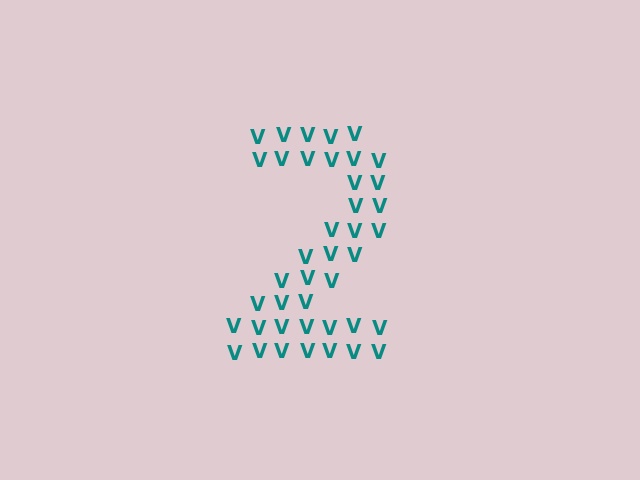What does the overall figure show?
The overall figure shows the digit 2.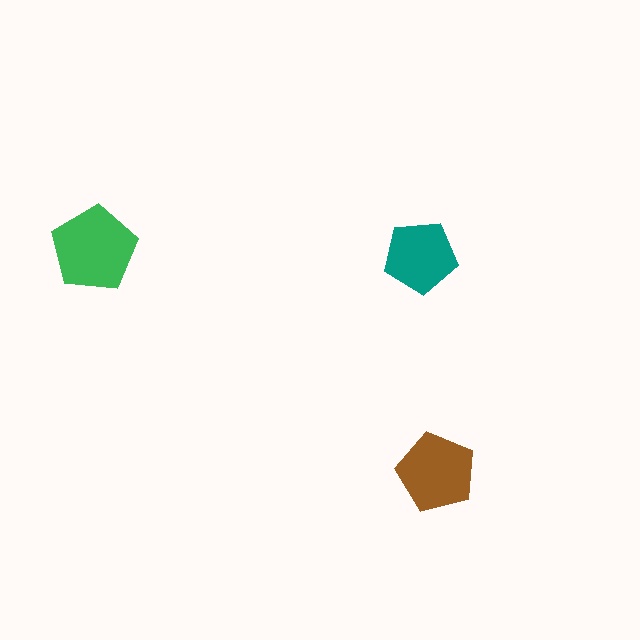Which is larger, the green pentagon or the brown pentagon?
The green one.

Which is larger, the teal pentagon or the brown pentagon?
The brown one.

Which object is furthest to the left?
The green pentagon is leftmost.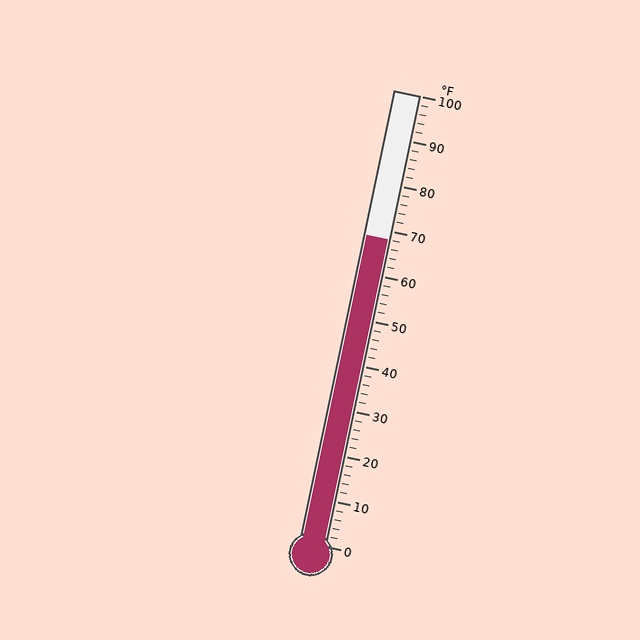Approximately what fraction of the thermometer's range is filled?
The thermometer is filled to approximately 70% of its range.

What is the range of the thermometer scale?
The thermometer scale ranges from 0°F to 100°F.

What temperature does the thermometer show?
The thermometer shows approximately 68°F.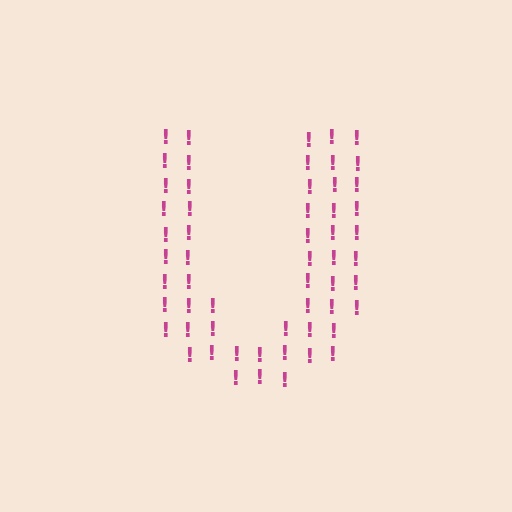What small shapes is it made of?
It is made of small exclamation marks.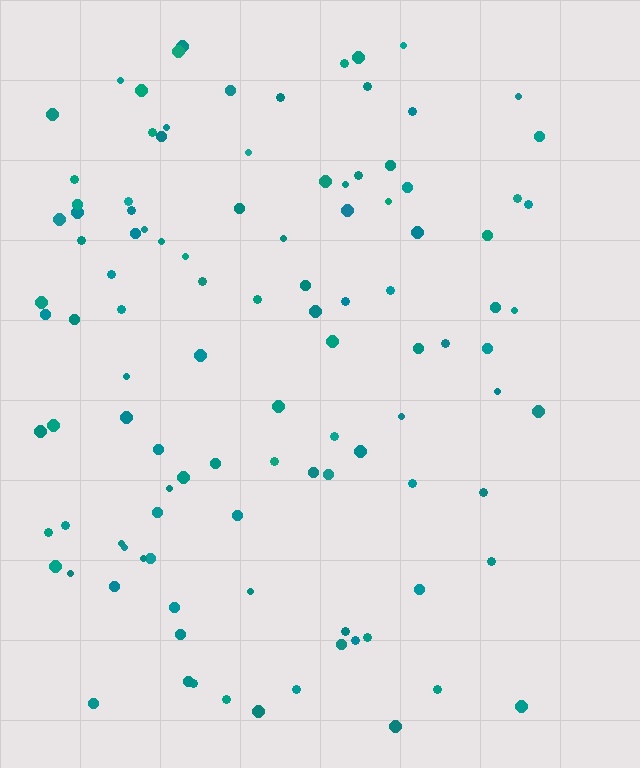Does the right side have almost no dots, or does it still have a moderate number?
Still a moderate number, just noticeably fewer than the left.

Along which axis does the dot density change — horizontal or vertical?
Horizontal.